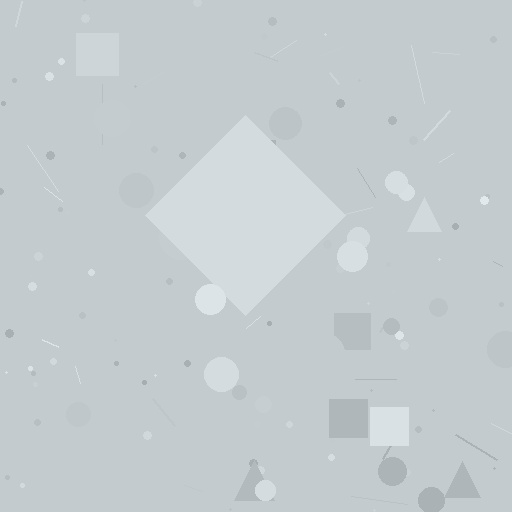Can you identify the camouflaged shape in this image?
The camouflaged shape is a diamond.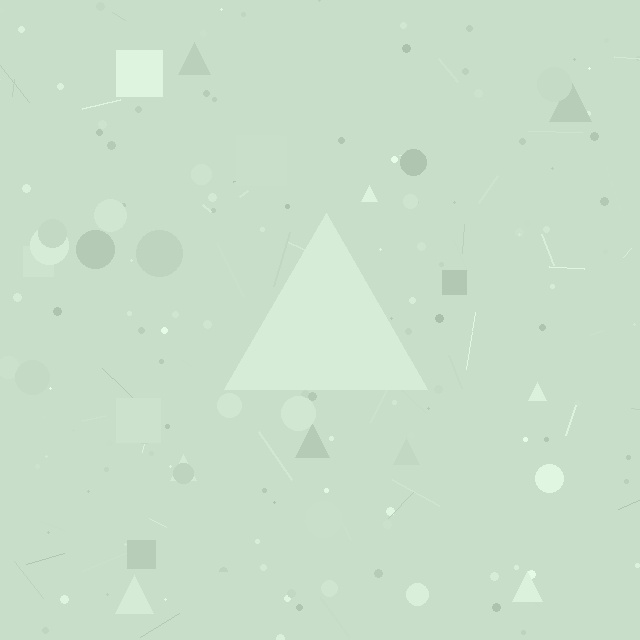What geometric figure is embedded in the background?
A triangle is embedded in the background.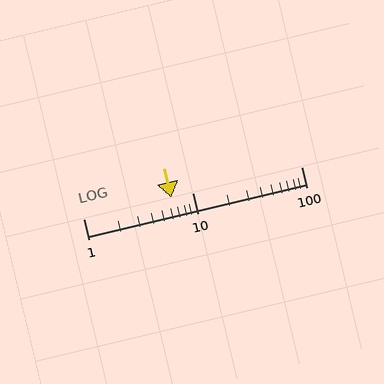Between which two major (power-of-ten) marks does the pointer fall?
The pointer is between 1 and 10.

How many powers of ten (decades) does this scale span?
The scale spans 2 decades, from 1 to 100.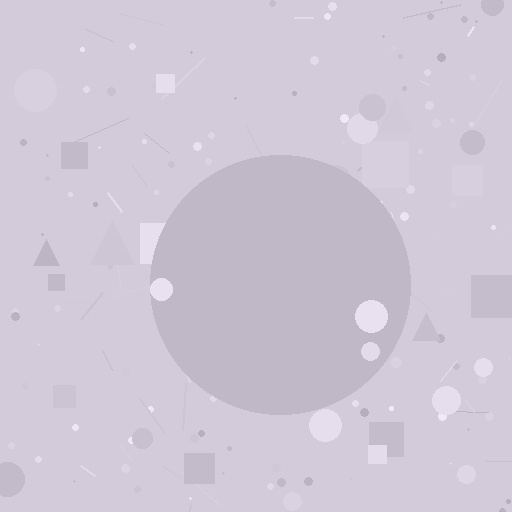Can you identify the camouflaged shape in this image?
The camouflaged shape is a circle.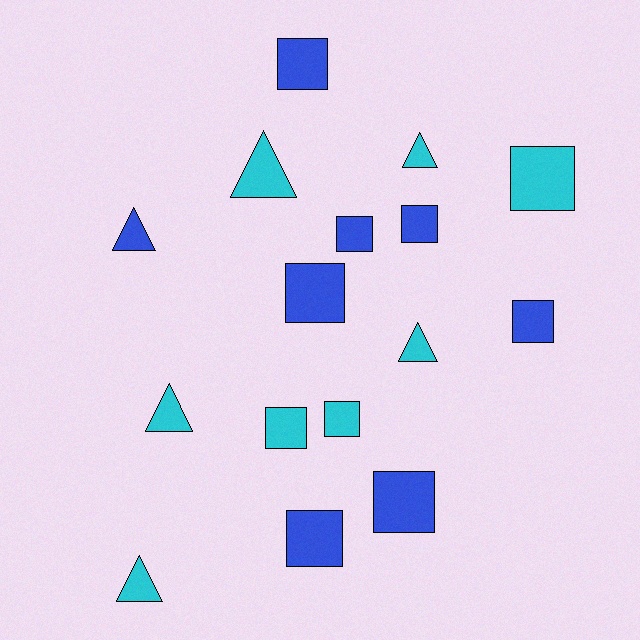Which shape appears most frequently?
Square, with 10 objects.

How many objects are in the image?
There are 16 objects.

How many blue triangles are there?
There is 1 blue triangle.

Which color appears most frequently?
Cyan, with 8 objects.